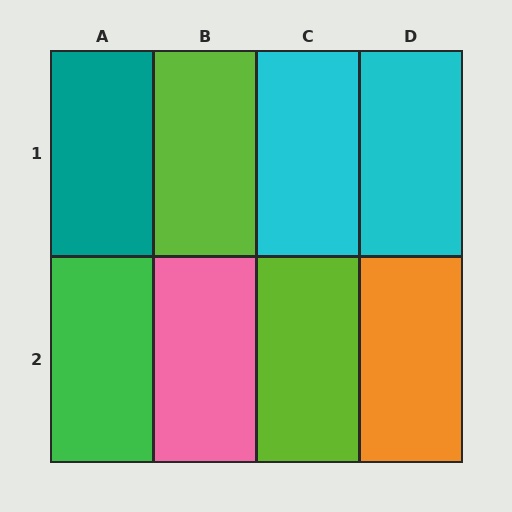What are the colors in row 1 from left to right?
Teal, lime, cyan, cyan.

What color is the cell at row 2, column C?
Lime.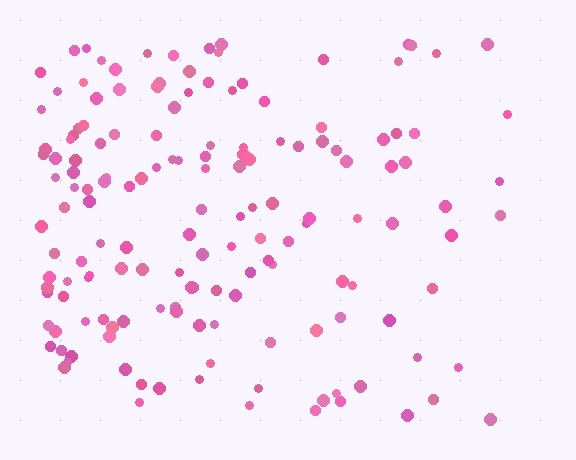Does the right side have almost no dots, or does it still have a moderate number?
Still a moderate number, just noticeably fewer than the left.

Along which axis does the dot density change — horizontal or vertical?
Horizontal.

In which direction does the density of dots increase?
From right to left, with the left side densest.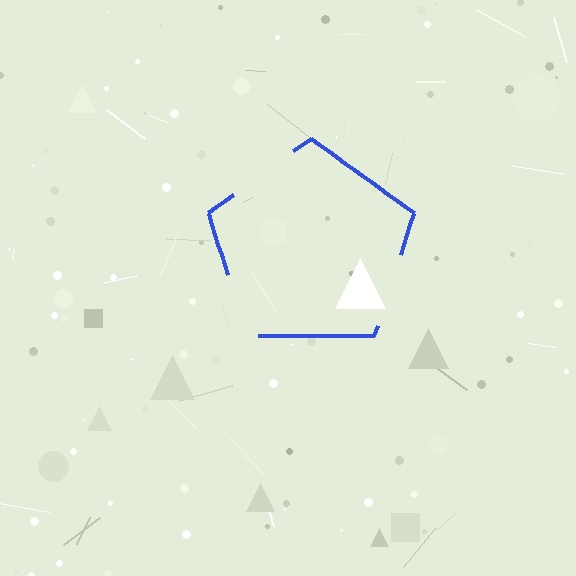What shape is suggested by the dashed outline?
The dashed outline suggests a pentagon.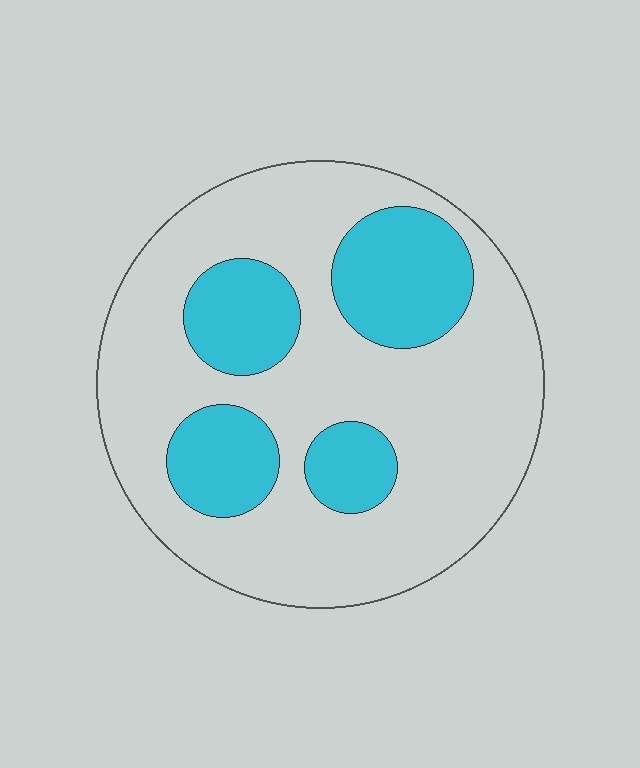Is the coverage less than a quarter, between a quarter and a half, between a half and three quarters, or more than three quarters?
Between a quarter and a half.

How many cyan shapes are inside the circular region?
4.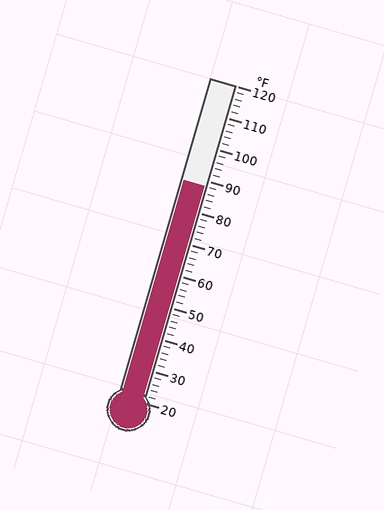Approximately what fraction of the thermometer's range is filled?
The thermometer is filled to approximately 70% of its range.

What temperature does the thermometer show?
The thermometer shows approximately 88°F.